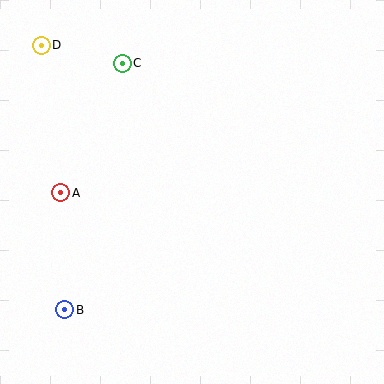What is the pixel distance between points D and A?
The distance between D and A is 149 pixels.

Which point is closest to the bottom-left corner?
Point B is closest to the bottom-left corner.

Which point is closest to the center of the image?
Point A at (61, 193) is closest to the center.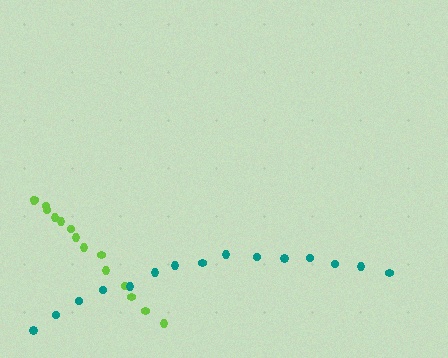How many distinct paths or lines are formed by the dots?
There are 2 distinct paths.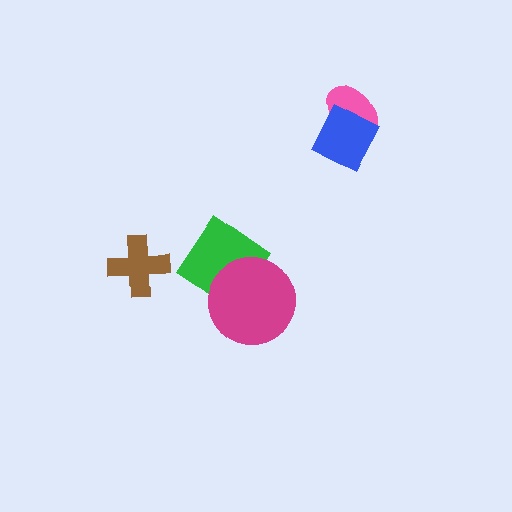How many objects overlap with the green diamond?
1 object overlaps with the green diamond.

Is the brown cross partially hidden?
No, no other shape covers it.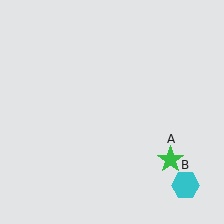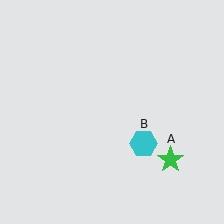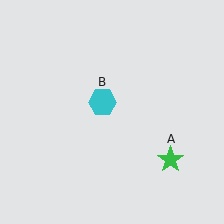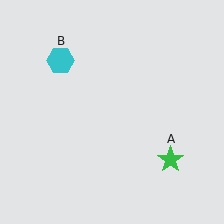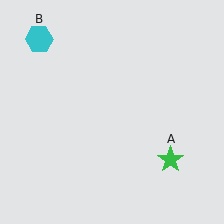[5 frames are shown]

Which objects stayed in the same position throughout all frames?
Green star (object A) remained stationary.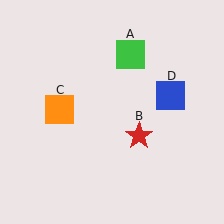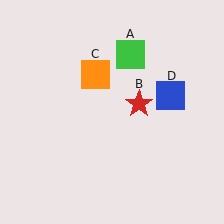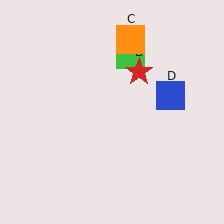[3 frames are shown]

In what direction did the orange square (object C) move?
The orange square (object C) moved up and to the right.